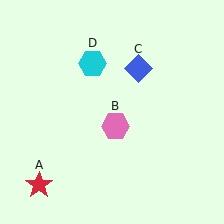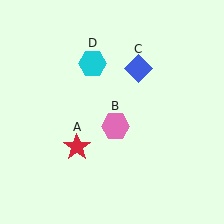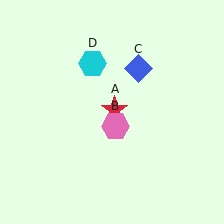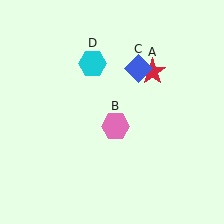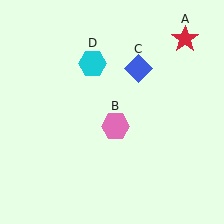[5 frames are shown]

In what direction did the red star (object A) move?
The red star (object A) moved up and to the right.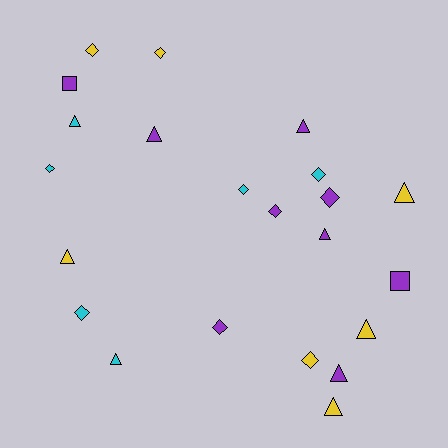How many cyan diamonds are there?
There are 4 cyan diamonds.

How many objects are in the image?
There are 22 objects.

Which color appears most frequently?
Purple, with 9 objects.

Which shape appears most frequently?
Diamond, with 10 objects.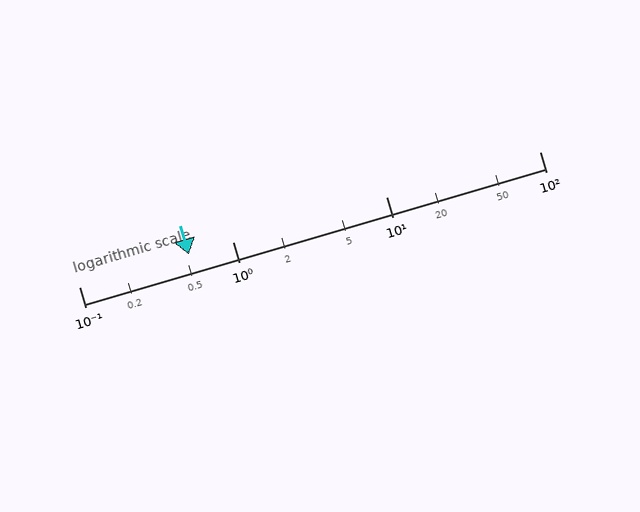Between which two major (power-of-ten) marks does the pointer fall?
The pointer is between 0.1 and 1.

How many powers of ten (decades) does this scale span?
The scale spans 3 decades, from 0.1 to 100.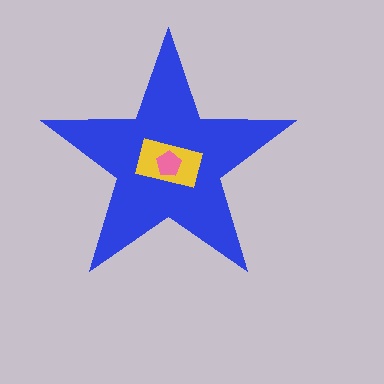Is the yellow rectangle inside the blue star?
Yes.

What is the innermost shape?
The pink pentagon.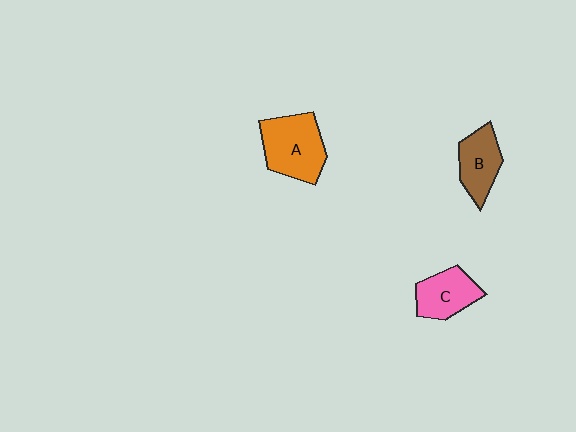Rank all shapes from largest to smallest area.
From largest to smallest: A (orange), C (pink), B (brown).